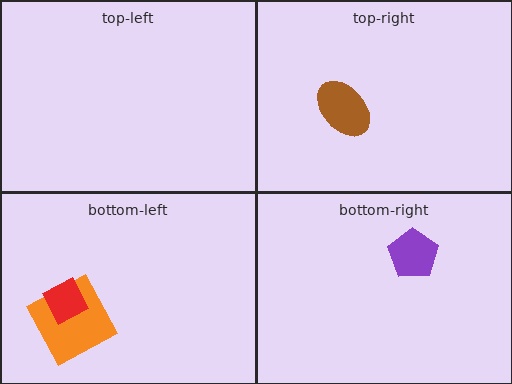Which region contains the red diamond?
The bottom-left region.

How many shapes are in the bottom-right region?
1.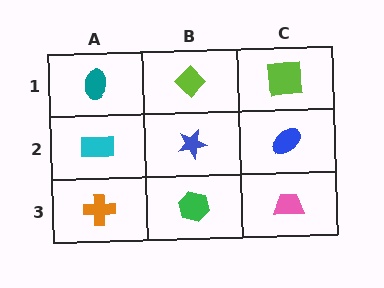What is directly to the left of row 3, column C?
A green hexagon.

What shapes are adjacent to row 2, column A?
A teal ellipse (row 1, column A), an orange cross (row 3, column A), a blue star (row 2, column B).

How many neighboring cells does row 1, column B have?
3.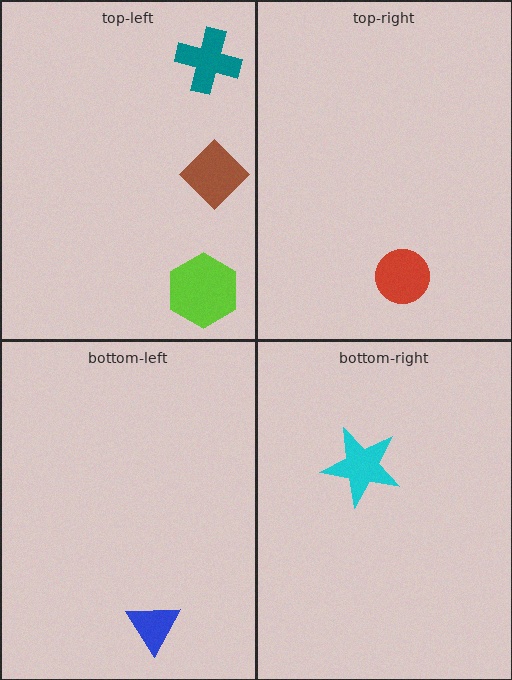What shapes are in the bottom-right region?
The cyan star.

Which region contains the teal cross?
The top-left region.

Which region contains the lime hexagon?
The top-left region.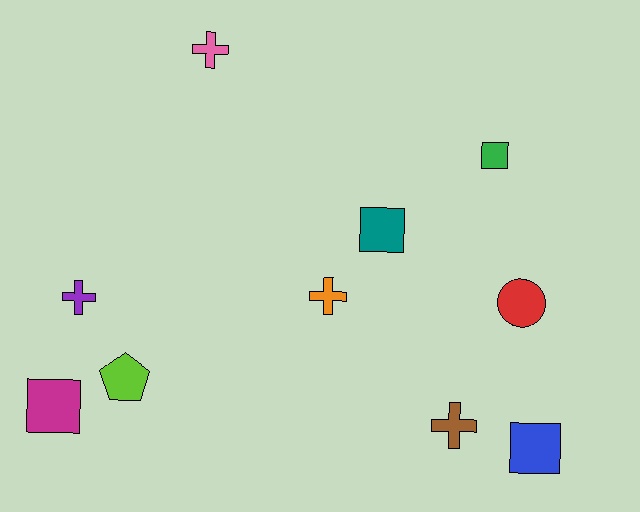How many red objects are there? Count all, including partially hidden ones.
There is 1 red object.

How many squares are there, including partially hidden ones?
There are 4 squares.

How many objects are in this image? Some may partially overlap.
There are 10 objects.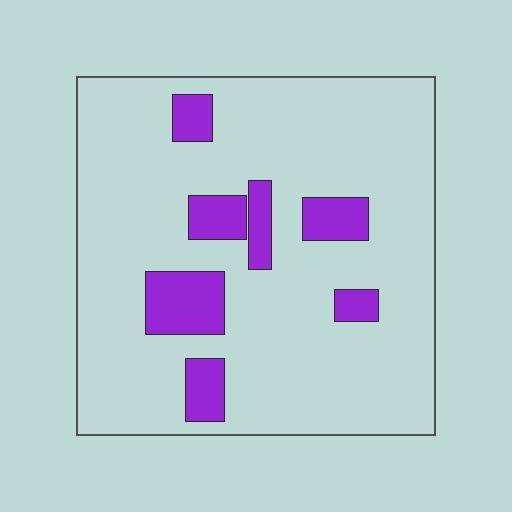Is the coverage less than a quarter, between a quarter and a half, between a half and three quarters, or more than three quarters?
Less than a quarter.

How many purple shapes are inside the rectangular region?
7.